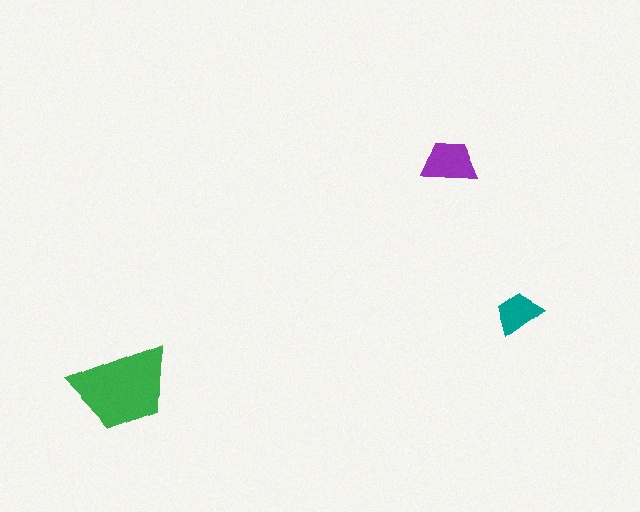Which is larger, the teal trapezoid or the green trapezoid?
The green one.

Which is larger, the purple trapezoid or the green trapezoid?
The green one.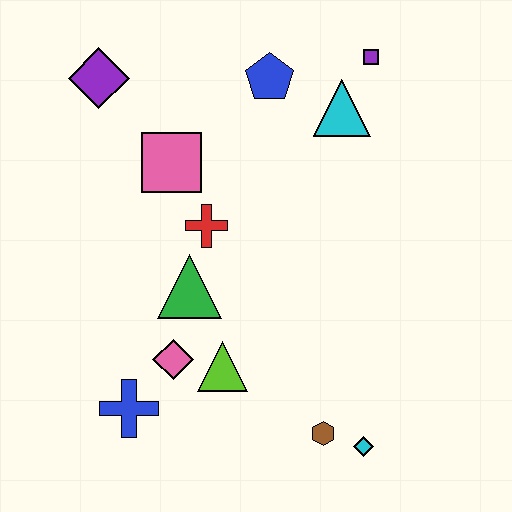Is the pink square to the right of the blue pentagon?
No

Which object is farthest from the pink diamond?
The purple square is farthest from the pink diamond.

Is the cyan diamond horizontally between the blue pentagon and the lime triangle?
No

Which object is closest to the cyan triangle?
The purple square is closest to the cyan triangle.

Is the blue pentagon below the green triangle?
No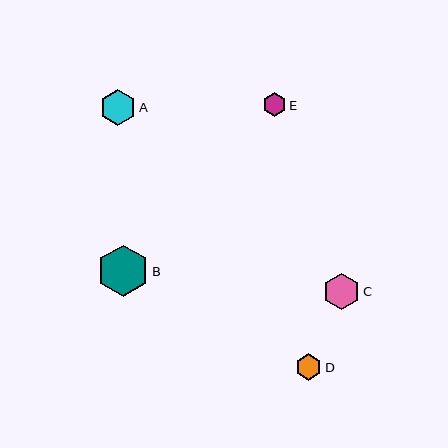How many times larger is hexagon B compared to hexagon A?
Hexagon B is approximately 1.4 times the size of hexagon A.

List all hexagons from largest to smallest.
From largest to smallest: B, C, A, D, E.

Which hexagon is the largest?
Hexagon B is the largest with a size of approximately 51 pixels.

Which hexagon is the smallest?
Hexagon E is the smallest with a size of approximately 24 pixels.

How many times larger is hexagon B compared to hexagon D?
Hexagon B is approximately 2.0 times the size of hexagon D.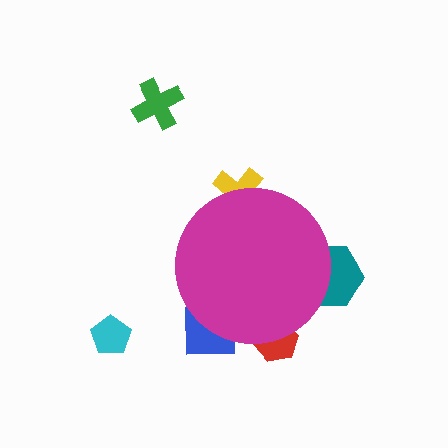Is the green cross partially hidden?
No, the green cross is fully visible.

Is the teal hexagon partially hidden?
Yes, the teal hexagon is partially hidden behind the magenta circle.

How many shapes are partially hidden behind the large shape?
4 shapes are partially hidden.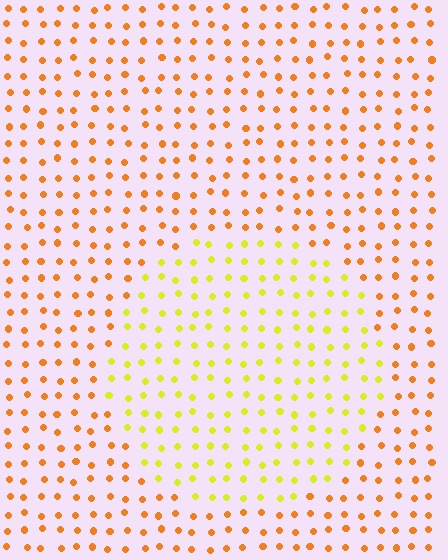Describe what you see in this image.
The image is filled with small orange elements in a uniform arrangement. A circle-shaped region is visible where the elements are tinted to a slightly different hue, forming a subtle color boundary.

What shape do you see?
I see a circle.